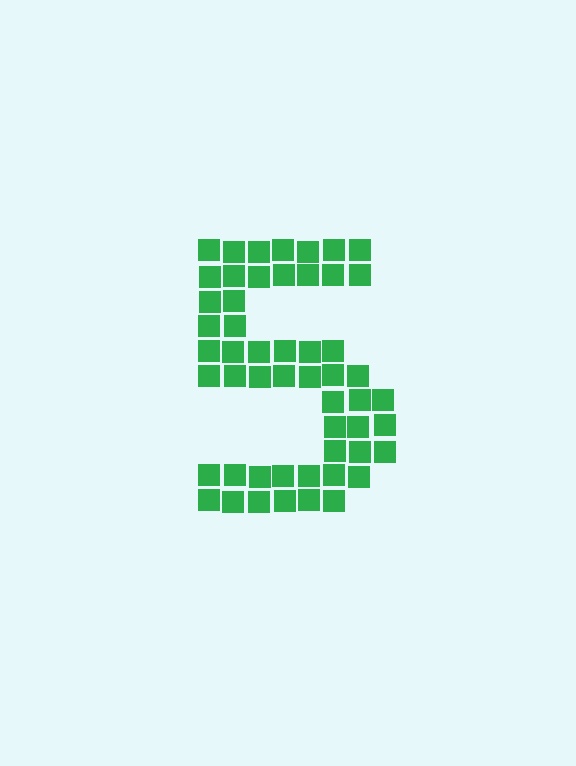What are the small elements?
The small elements are squares.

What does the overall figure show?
The overall figure shows the digit 5.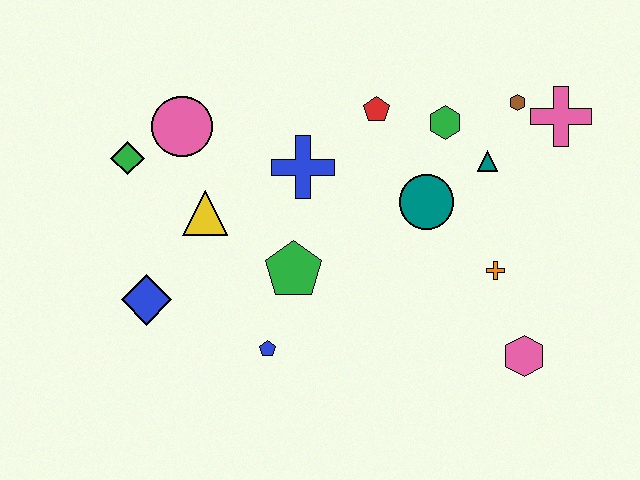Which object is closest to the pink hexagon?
The orange cross is closest to the pink hexagon.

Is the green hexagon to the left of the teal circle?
No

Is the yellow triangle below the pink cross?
Yes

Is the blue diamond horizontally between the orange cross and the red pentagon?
No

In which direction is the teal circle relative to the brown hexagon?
The teal circle is below the brown hexagon.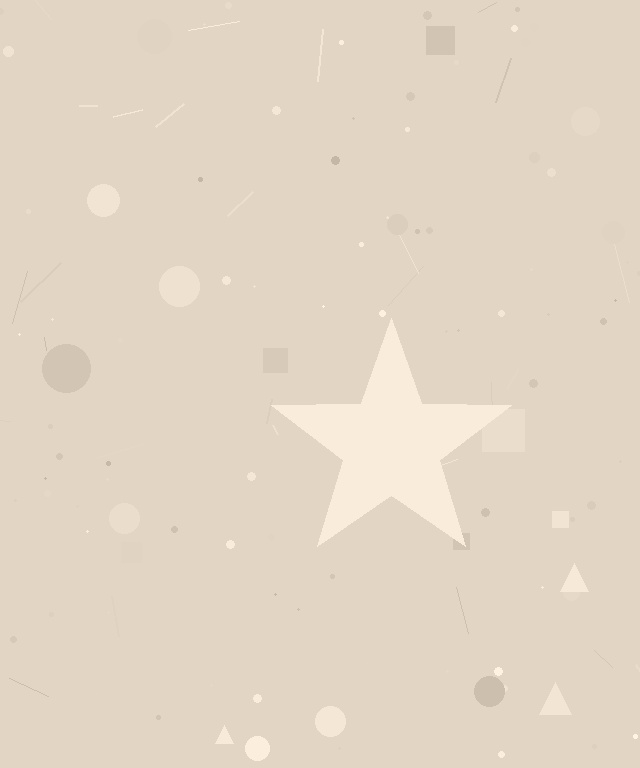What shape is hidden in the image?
A star is hidden in the image.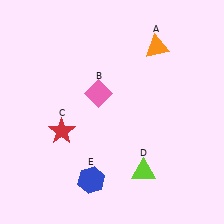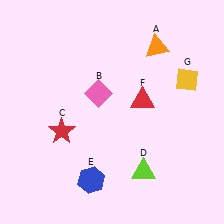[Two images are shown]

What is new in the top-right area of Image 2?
A yellow diamond (G) was added in the top-right area of Image 2.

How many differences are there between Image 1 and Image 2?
There are 2 differences between the two images.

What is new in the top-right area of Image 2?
A red triangle (F) was added in the top-right area of Image 2.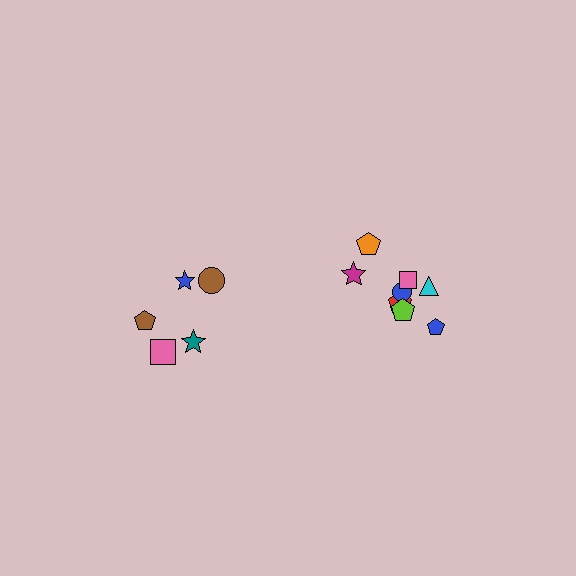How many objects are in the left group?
There are 5 objects.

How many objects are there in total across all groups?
There are 13 objects.